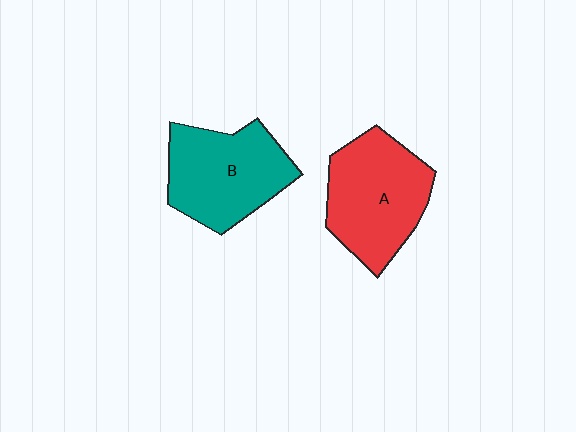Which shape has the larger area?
Shape A (red).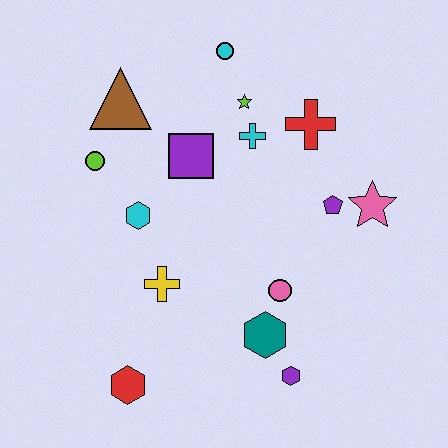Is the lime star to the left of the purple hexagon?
Yes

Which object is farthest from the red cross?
The red hexagon is farthest from the red cross.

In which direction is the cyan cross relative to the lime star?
The cyan cross is below the lime star.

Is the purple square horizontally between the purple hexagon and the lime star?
No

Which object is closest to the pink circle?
The teal hexagon is closest to the pink circle.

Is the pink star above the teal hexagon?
Yes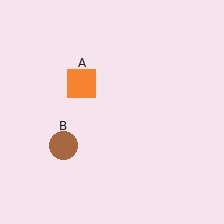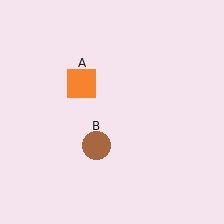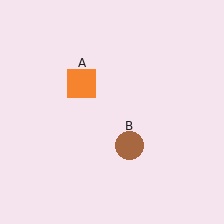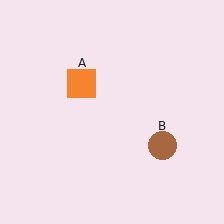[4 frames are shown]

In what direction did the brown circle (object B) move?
The brown circle (object B) moved right.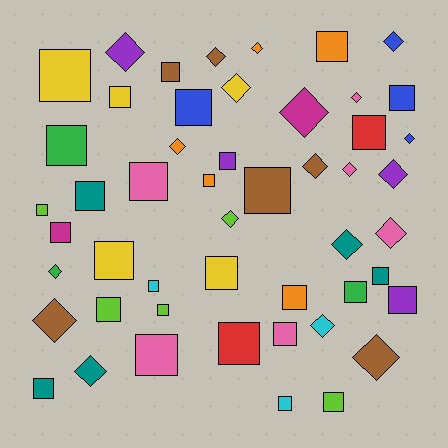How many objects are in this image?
There are 50 objects.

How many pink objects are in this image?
There are 6 pink objects.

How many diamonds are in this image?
There are 20 diamonds.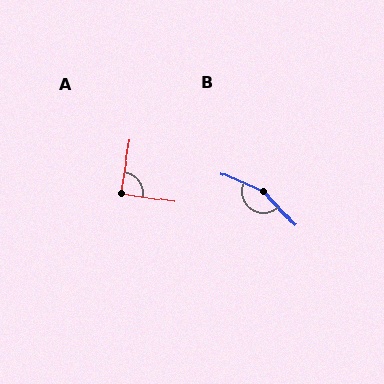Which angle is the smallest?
A, at approximately 89 degrees.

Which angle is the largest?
B, at approximately 155 degrees.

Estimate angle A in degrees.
Approximately 89 degrees.